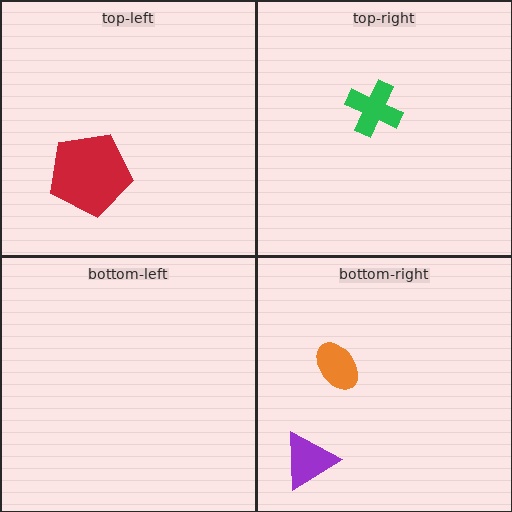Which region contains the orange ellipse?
The bottom-right region.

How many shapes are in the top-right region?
1.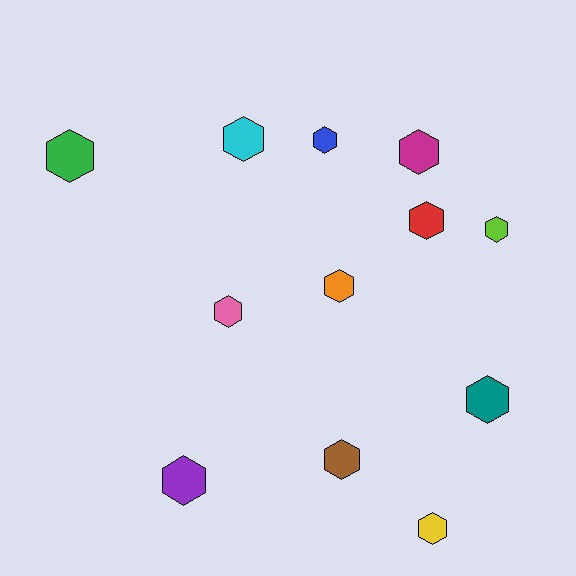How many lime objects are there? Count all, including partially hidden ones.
There is 1 lime object.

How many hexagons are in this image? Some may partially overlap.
There are 12 hexagons.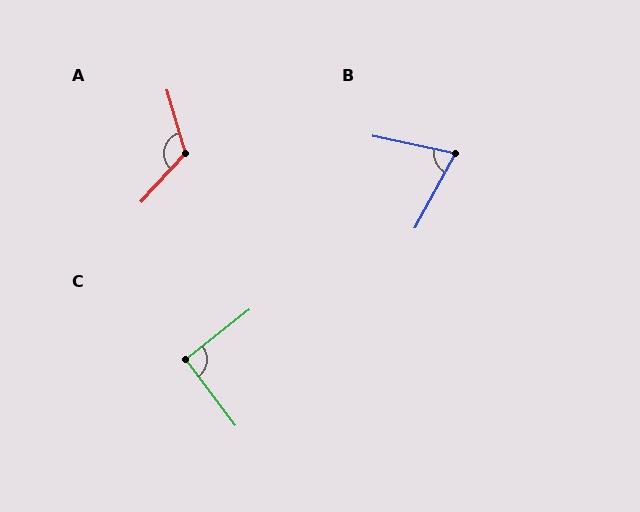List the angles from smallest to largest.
B (73°), C (91°), A (121°).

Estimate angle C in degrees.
Approximately 91 degrees.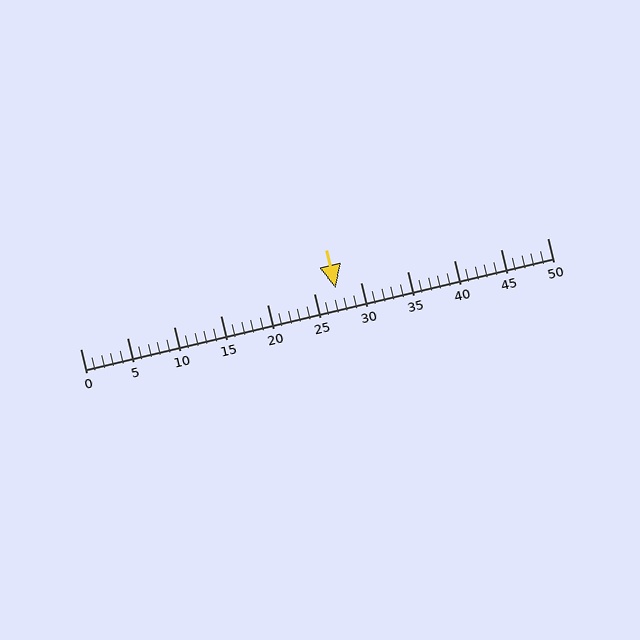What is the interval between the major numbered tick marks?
The major tick marks are spaced 5 units apart.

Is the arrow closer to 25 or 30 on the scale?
The arrow is closer to 25.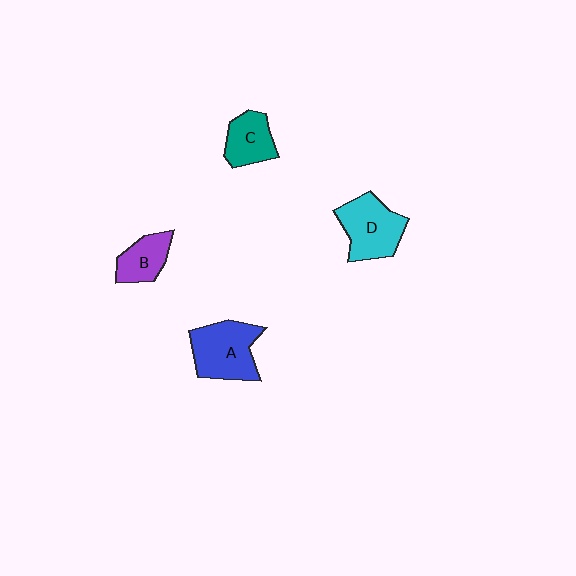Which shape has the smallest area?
Shape B (purple).